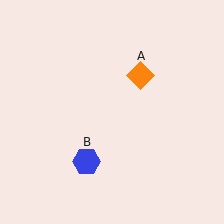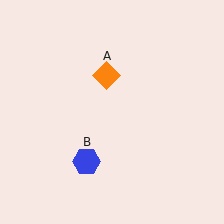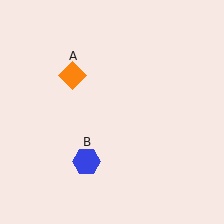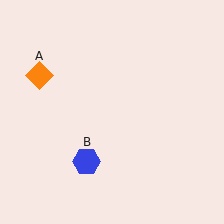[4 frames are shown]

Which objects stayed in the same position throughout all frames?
Blue hexagon (object B) remained stationary.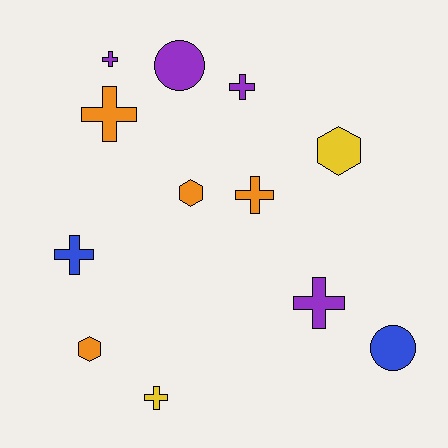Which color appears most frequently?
Purple, with 4 objects.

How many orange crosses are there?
There are 2 orange crosses.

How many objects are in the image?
There are 12 objects.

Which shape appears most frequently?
Cross, with 7 objects.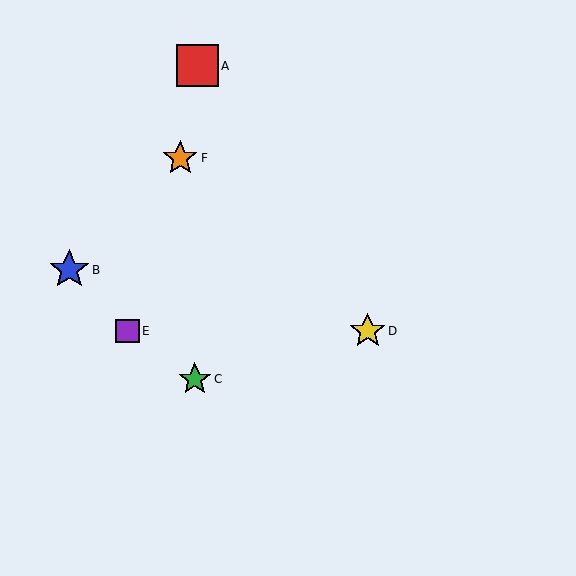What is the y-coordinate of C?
Object C is at y≈379.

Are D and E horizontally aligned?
Yes, both are at y≈331.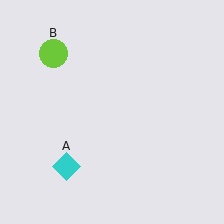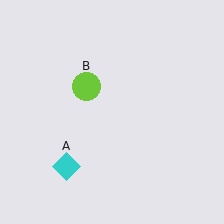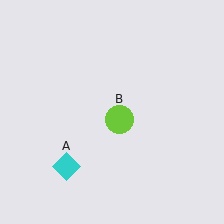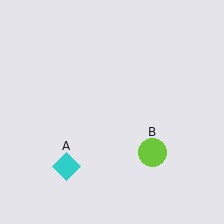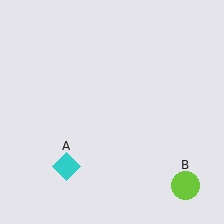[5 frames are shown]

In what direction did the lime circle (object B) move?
The lime circle (object B) moved down and to the right.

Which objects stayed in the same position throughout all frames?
Cyan diamond (object A) remained stationary.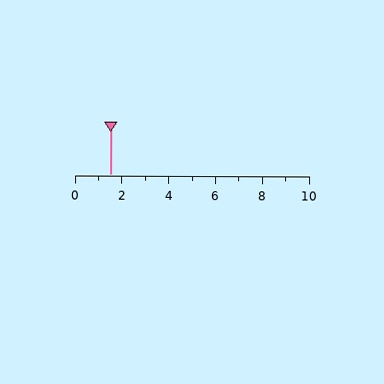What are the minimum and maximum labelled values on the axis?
The axis runs from 0 to 10.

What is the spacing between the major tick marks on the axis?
The major ticks are spaced 2 apart.